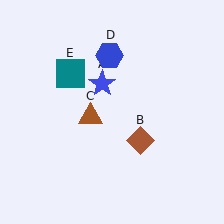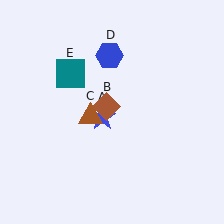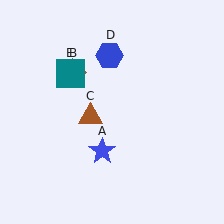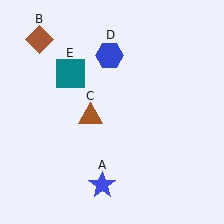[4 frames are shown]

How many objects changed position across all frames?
2 objects changed position: blue star (object A), brown diamond (object B).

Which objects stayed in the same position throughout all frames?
Brown triangle (object C) and blue hexagon (object D) and teal square (object E) remained stationary.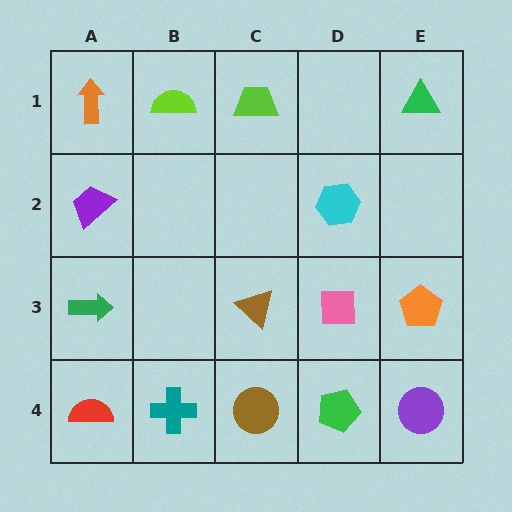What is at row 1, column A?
An orange arrow.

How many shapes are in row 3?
4 shapes.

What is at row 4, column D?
A green pentagon.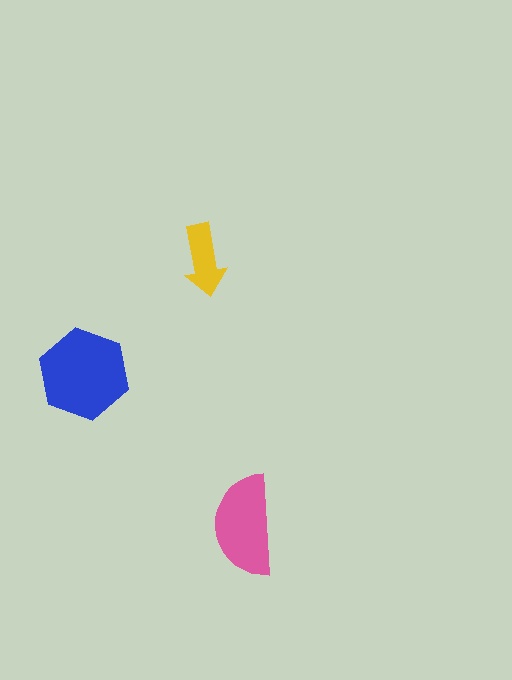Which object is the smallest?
The yellow arrow.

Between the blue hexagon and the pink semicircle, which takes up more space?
The blue hexagon.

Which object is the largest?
The blue hexagon.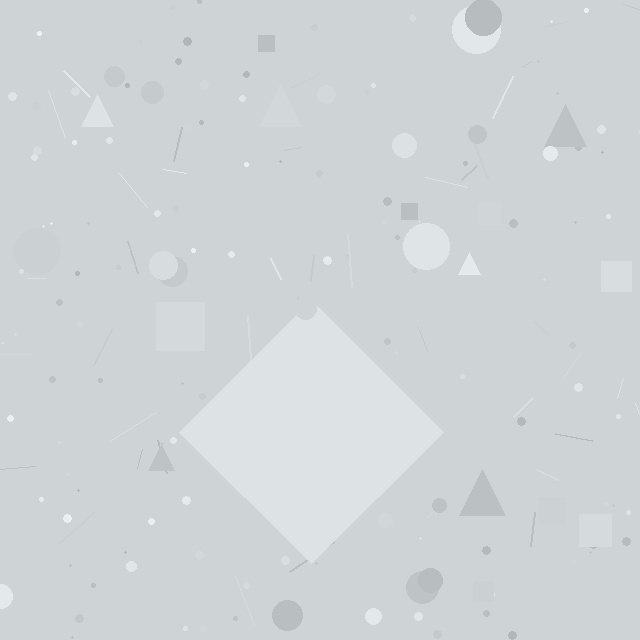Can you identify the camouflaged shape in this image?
The camouflaged shape is a diamond.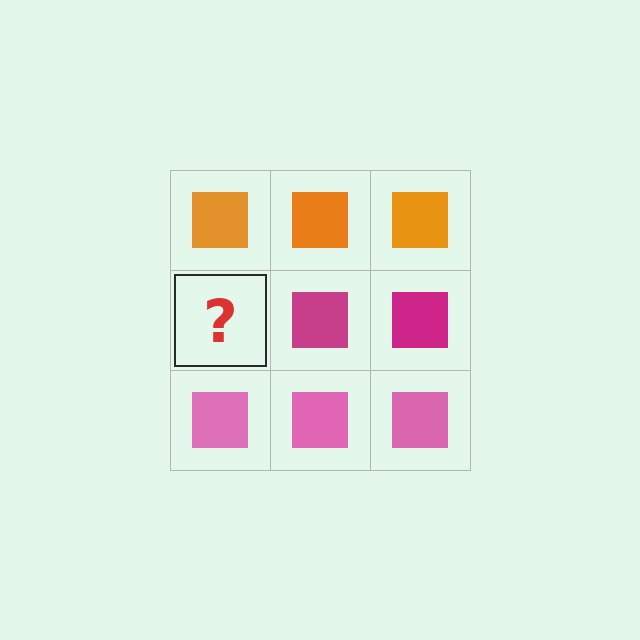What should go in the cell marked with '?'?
The missing cell should contain a magenta square.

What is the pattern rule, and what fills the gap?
The rule is that each row has a consistent color. The gap should be filled with a magenta square.